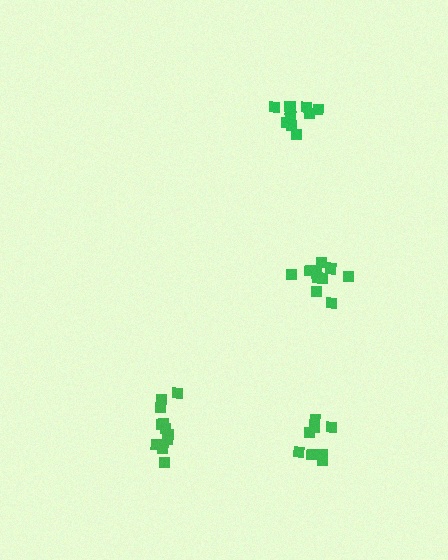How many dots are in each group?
Group 1: 10 dots, Group 2: 10 dots, Group 3: 8 dots, Group 4: 11 dots (39 total).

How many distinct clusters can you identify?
There are 4 distinct clusters.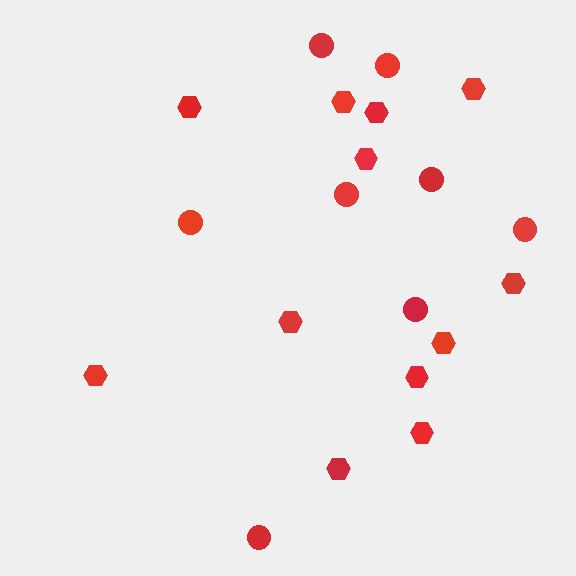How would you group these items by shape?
There are 2 groups: one group of hexagons (12) and one group of circles (8).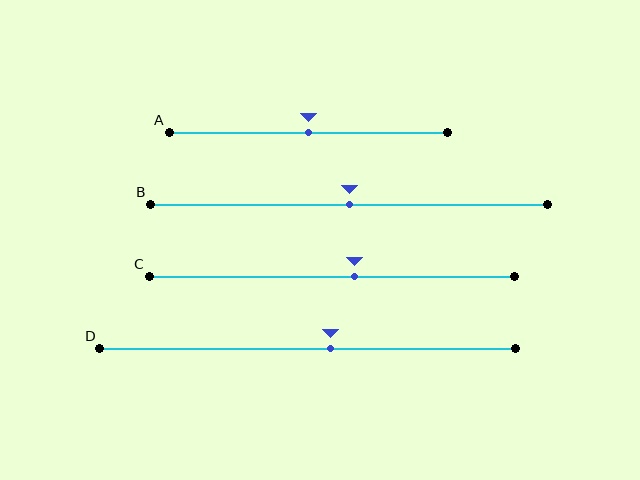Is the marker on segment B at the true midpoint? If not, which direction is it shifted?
Yes, the marker on segment B is at the true midpoint.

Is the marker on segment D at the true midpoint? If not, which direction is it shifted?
No, the marker on segment D is shifted to the right by about 5% of the segment length.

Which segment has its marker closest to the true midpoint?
Segment A has its marker closest to the true midpoint.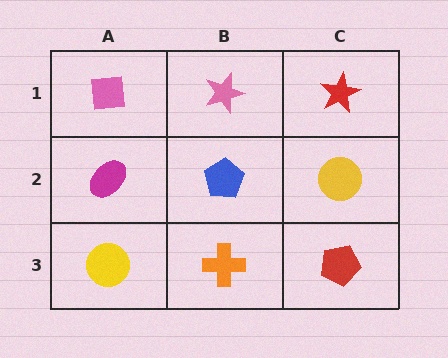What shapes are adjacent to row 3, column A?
A magenta ellipse (row 2, column A), an orange cross (row 3, column B).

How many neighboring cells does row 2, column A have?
3.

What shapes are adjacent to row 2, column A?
A pink square (row 1, column A), a yellow circle (row 3, column A), a blue pentagon (row 2, column B).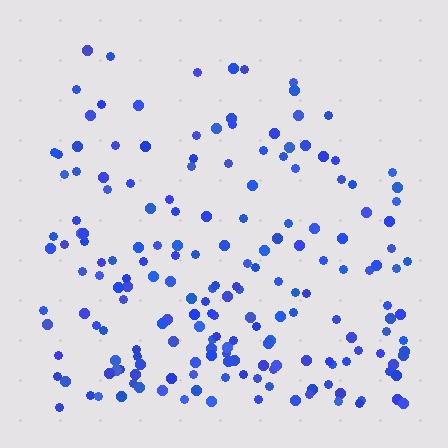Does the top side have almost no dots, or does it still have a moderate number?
Still a moderate number, just noticeably fewer than the bottom.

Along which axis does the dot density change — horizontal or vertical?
Vertical.